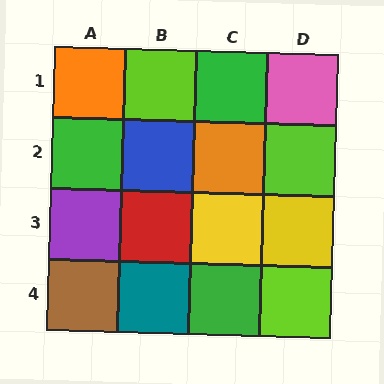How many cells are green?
3 cells are green.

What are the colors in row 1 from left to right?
Orange, lime, green, pink.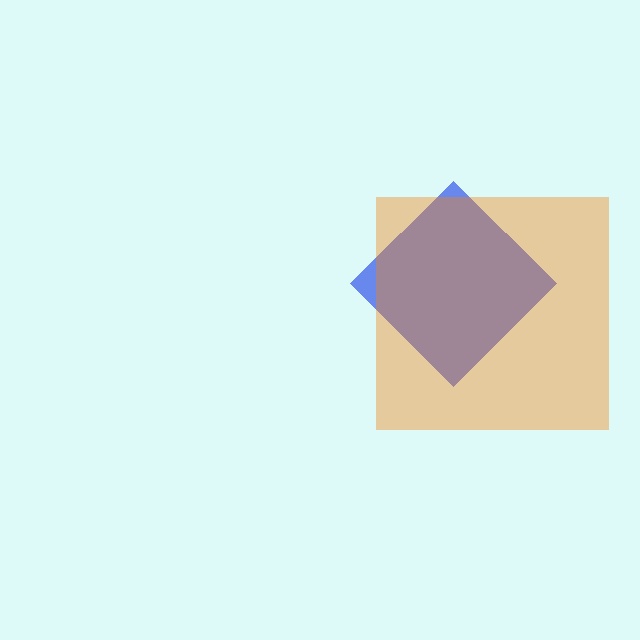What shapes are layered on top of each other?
The layered shapes are: a blue diamond, an orange square.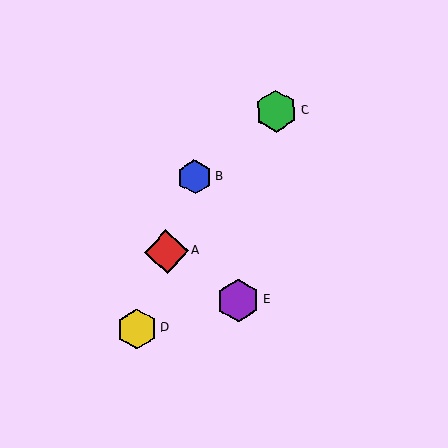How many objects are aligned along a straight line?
3 objects (A, B, D) are aligned along a straight line.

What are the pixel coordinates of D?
Object D is at (137, 329).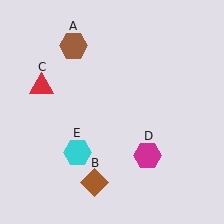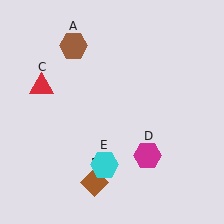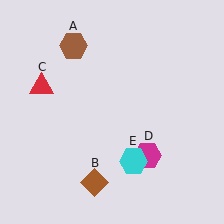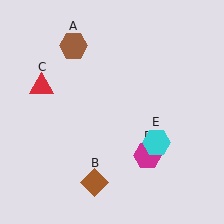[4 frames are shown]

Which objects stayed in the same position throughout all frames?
Brown hexagon (object A) and brown diamond (object B) and red triangle (object C) and magenta hexagon (object D) remained stationary.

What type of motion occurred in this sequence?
The cyan hexagon (object E) rotated counterclockwise around the center of the scene.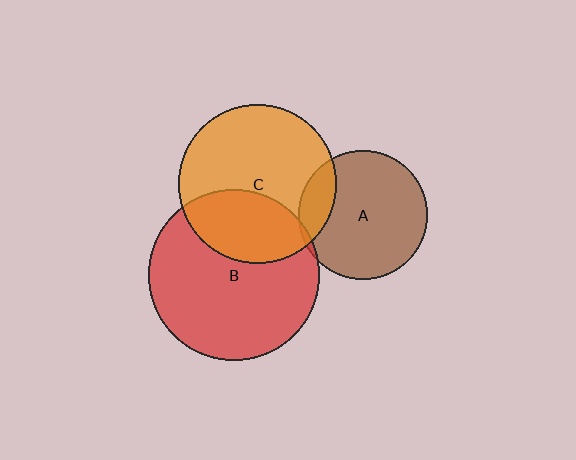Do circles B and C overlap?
Yes.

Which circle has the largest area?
Circle B (red).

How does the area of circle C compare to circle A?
Approximately 1.5 times.